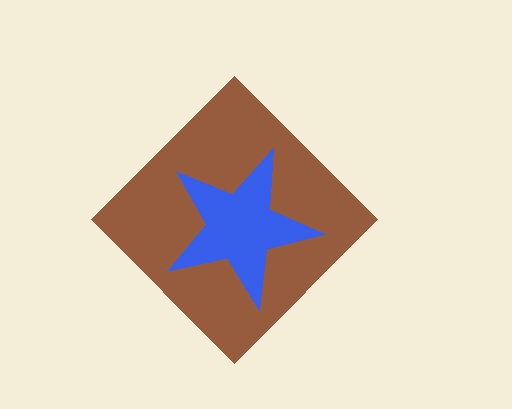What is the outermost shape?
The brown diamond.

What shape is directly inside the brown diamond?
The blue star.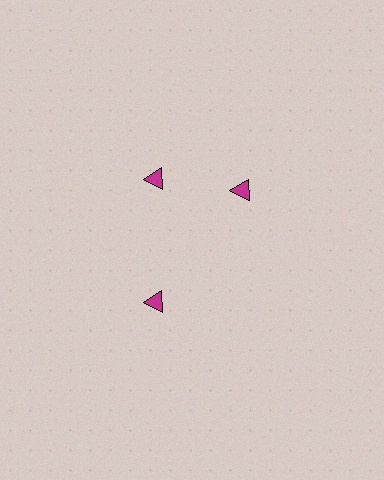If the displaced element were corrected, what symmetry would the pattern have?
It would have 3-fold rotational symmetry — the pattern would map onto itself every 120 degrees.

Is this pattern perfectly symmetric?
No. The 3 magenta triangles are arranged in a ring, but one element near the 3 o'clock position is rotated out of alignment along the ring, breaking the 3-fold rotational symmetry.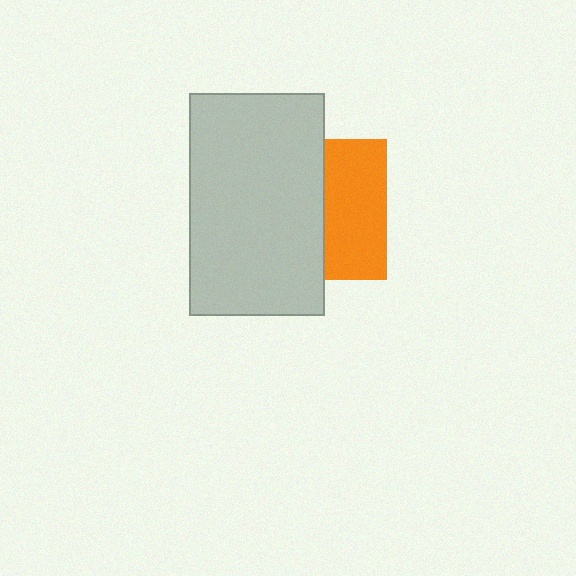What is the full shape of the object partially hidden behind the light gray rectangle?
The partially hidden object is an orange square.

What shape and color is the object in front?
The object in front is a light gray rectangle.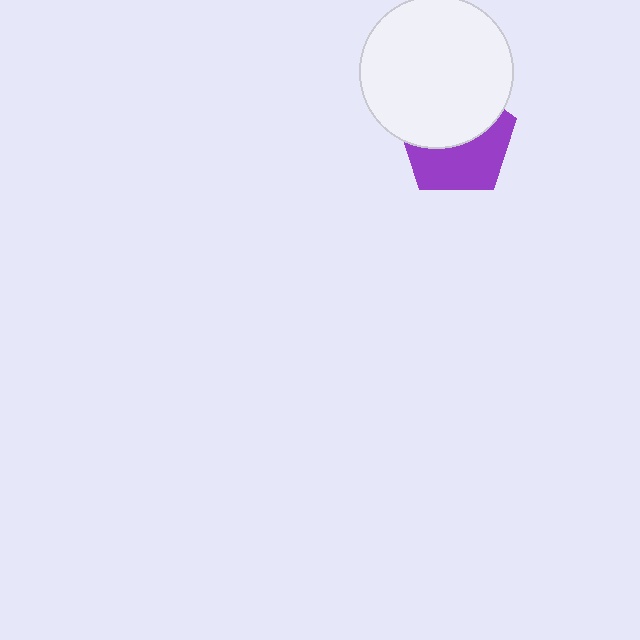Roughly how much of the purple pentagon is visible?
About half of it is visible (roughly 49%).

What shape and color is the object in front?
The object in front is a white circle.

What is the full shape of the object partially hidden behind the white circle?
The partially hidden object is a purple pentagon.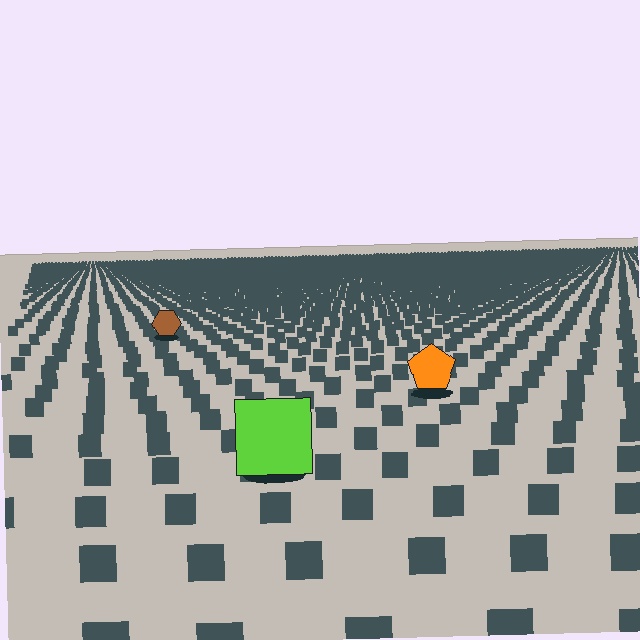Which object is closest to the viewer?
The lime square is closest. The texture marks near it are larger and more spread out.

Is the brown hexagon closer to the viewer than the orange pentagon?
No. The orange pentagon is closer — you can tell from the texture gradient: the ground texture is coarser near it.